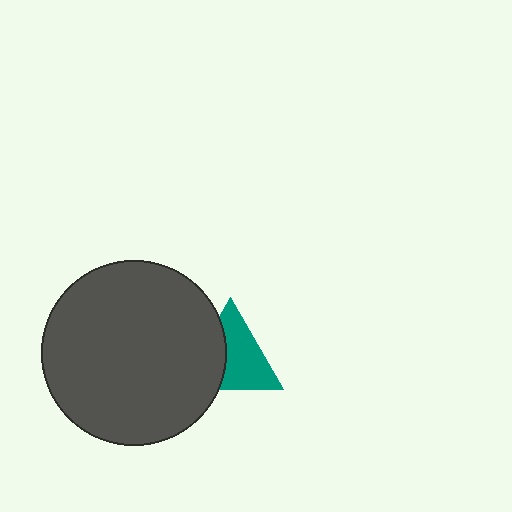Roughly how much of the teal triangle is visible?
About half of it is visible (roughly 61%).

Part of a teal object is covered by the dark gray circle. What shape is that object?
It is a triangle.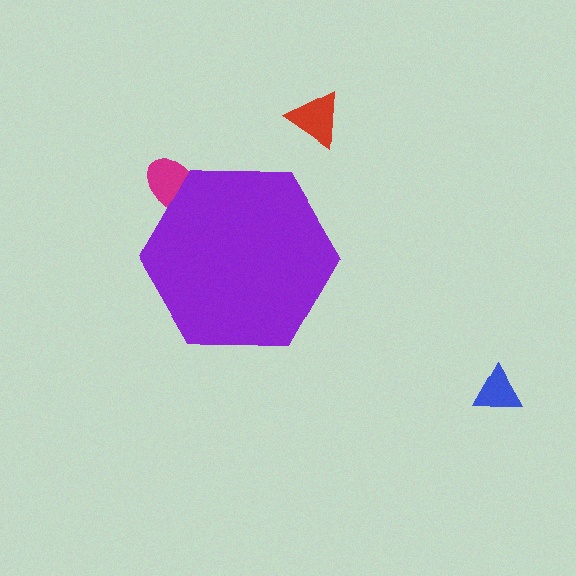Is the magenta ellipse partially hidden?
Yes, the magenta ellipse is partially hidden behind the purple hexagon.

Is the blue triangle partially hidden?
No, the blue triangle is fully visible.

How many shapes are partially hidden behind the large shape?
1 shape is partially hidden.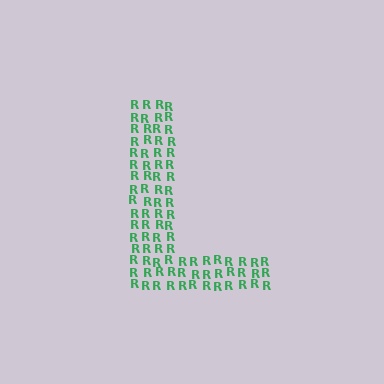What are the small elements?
The small elements are letter R's.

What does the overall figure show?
The overall figure shows the letter L.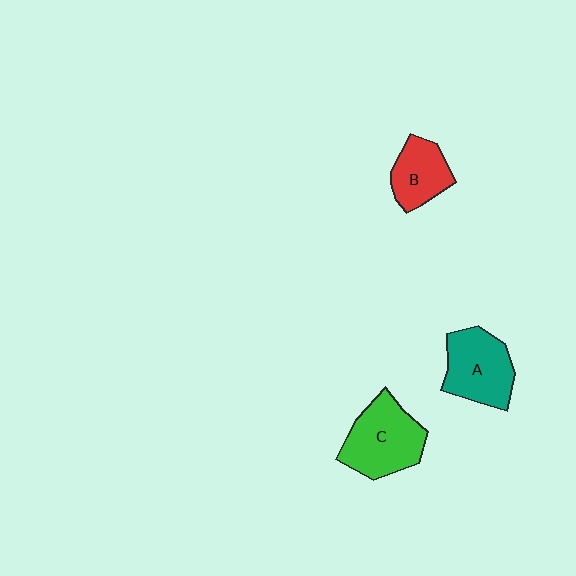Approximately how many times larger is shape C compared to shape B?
Approximately 1.5 times.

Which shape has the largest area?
Shape C (green).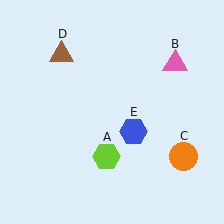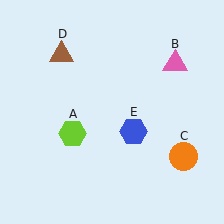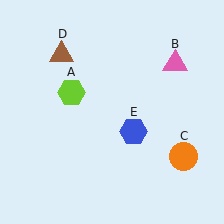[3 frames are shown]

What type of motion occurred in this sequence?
The lime hexagon (object A) rotated clockwise around the center of the scene.